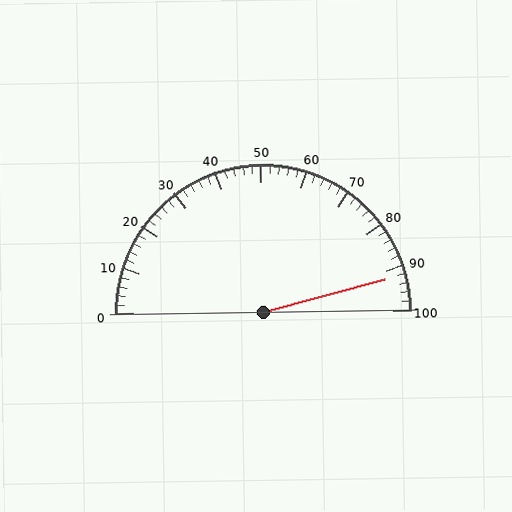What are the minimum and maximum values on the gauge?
The gauge ranges from 0 to 100.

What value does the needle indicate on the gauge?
The needle indicates approximately 92.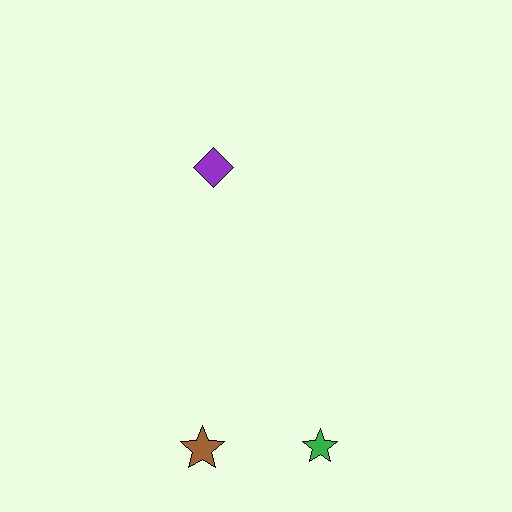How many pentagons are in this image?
There are no pentagons.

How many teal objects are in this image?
There are no teal objects.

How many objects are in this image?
There are 3 objects.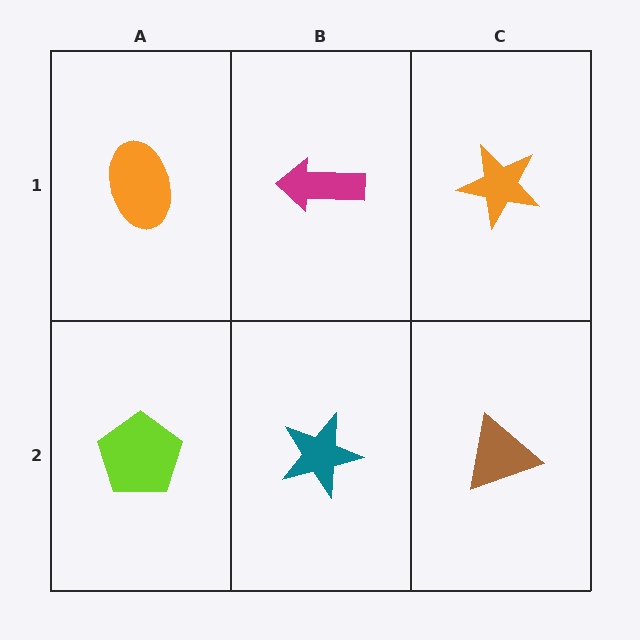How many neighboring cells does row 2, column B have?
3.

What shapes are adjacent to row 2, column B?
A magenta arrow (row 1, column B), a lime pentagon (row 2, column A), a brown triangle (row 2, column C).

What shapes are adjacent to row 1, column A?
A lime pentagon (row 2, column A), a magenta arrow (row 1, column B).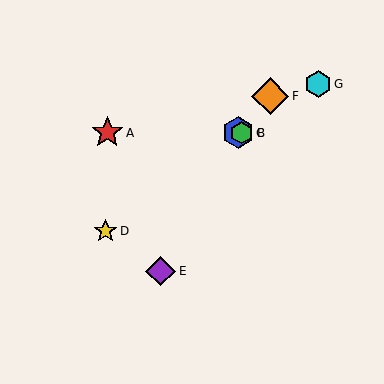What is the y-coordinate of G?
Object G is at y≈84.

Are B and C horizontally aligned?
Yes, both are at y≈133.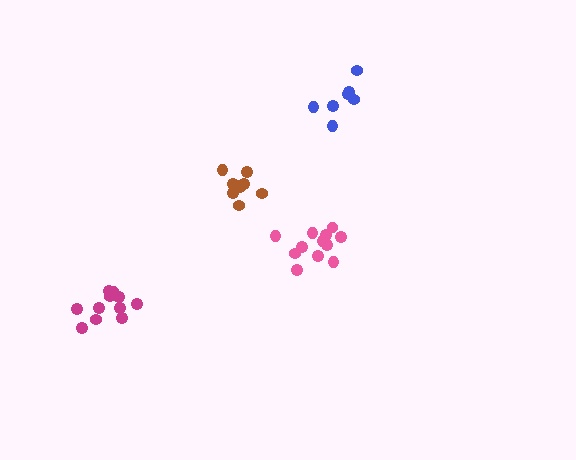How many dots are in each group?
Group 1: 7 dots, Group 2: 12 dots, Group 3: 11 dots, Group 4: 9 dots (39 total).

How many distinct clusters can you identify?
There are 4 distinct clusters.